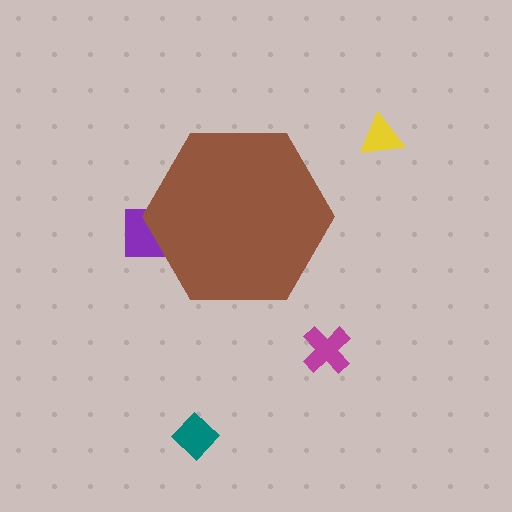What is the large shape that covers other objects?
A brown hexagon.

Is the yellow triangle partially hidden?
No, the yellow triangle is fully visible.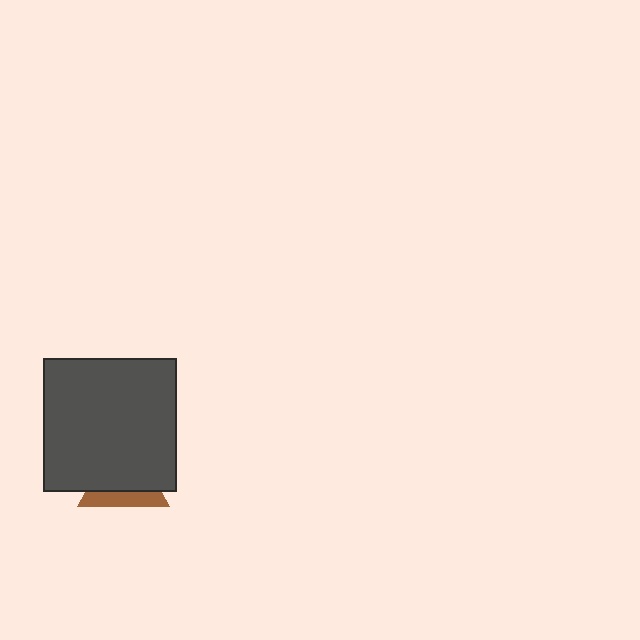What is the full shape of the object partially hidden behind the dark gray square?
The partially hidden object is a brown triangle.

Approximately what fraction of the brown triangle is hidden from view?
Roughly 65% of the brown triangle is hidden behind the dark gray square.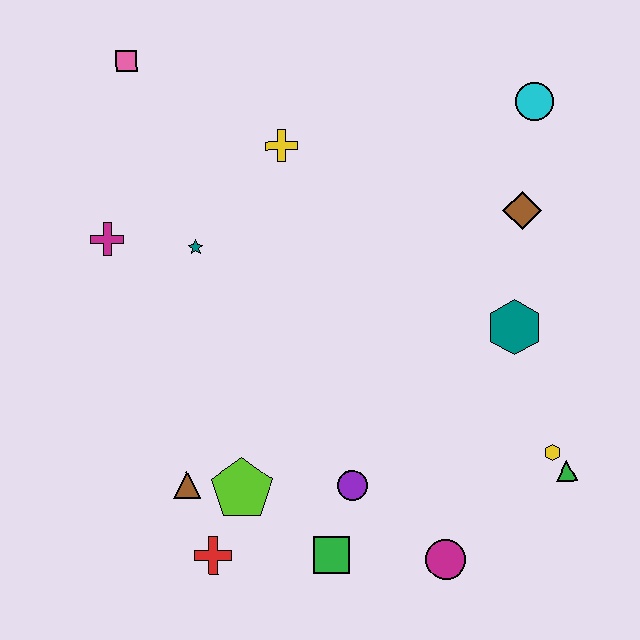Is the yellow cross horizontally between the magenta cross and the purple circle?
Yes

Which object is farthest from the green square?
The pink square is farthest from the green square.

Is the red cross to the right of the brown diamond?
No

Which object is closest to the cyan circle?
The brown diamond is closest to the cyan circle.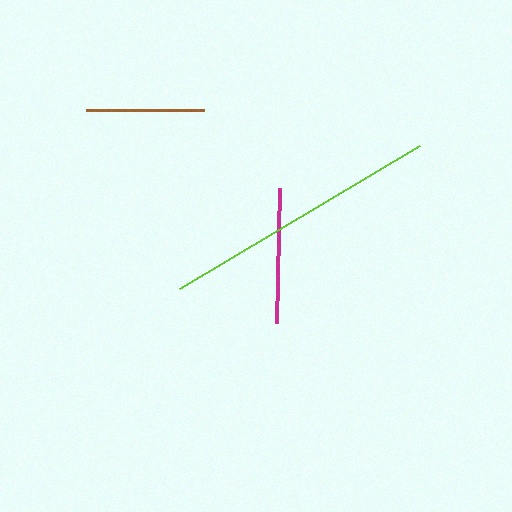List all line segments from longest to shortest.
From longest to shortest: lime, magenta, brown.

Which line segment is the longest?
The lime line is the longest at approximately 279 pixels.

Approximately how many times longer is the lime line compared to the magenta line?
The lime line is approximately 2.1 times the length of the magenta line.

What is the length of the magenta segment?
The magenta segment is approximately 135 pixels long.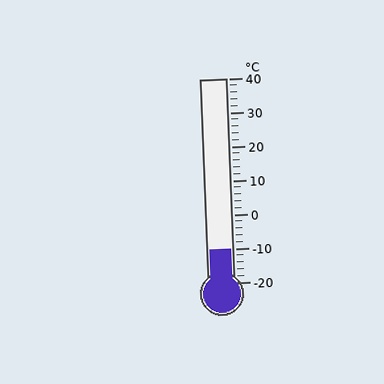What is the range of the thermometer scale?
The thermometer scale ranges from -20°C to 40°C.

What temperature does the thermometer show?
The thermometer shows approximately -10°C.